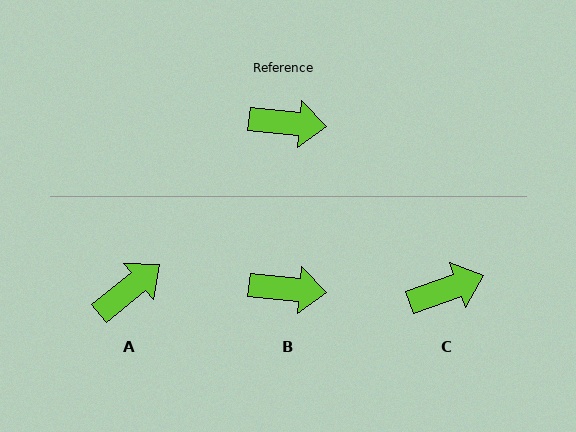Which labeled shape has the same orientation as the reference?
B.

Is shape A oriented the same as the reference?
No, it is off by about 45 degrees.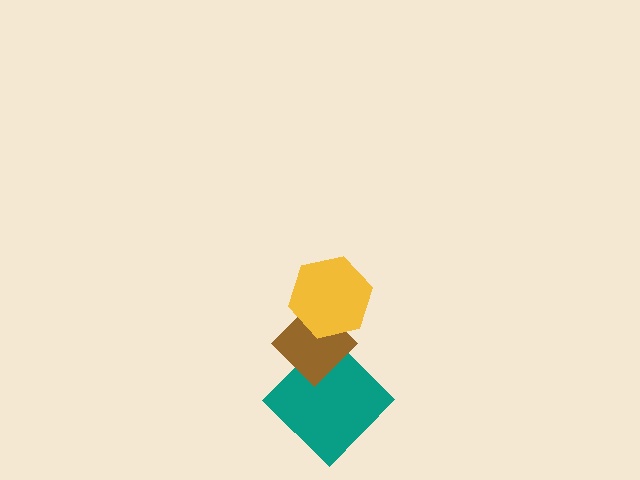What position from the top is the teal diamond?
The teal diamond is 3rd from the top.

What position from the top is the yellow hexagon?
The yellow hexagon is 1st from the top.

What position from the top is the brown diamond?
The brown diamond is 2nd from the top.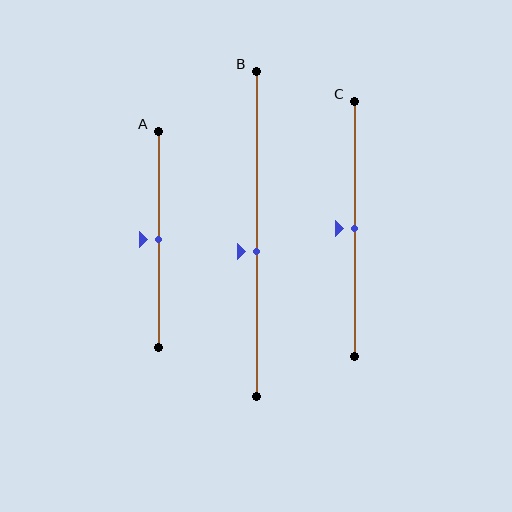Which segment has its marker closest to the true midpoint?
Segment A has its marker closest to the true midpoint.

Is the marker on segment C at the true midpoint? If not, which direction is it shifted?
Yes, the marker on segment C is at the true midpoint.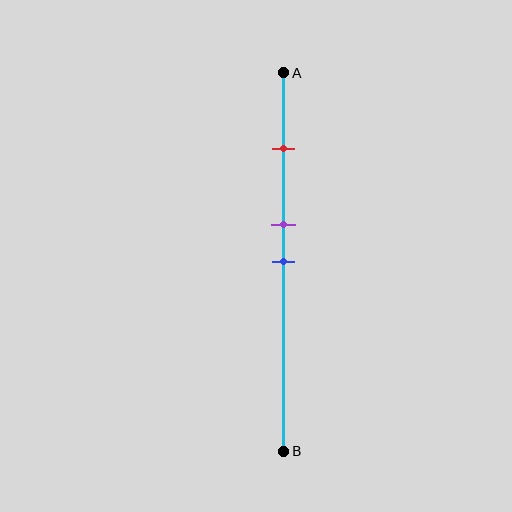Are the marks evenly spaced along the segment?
No, the marks are not evenly spaced.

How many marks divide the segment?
There are 3 marks dividing the segment.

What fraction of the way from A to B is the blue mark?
The blue mark is approximately 50% (0.5) of the way from A to B.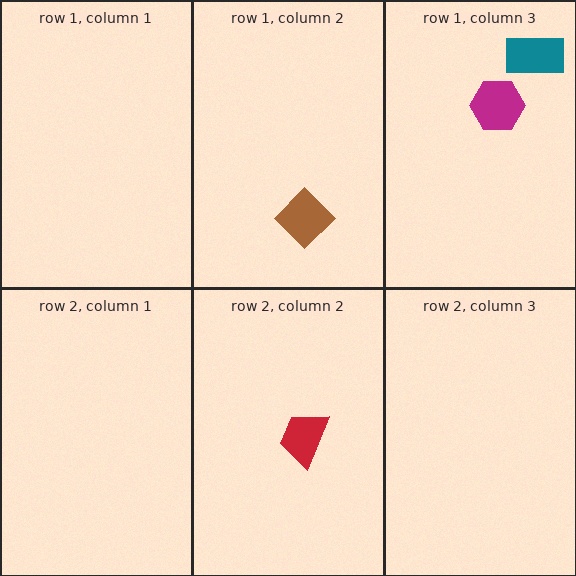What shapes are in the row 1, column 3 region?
The teal rectangle, the magenta hexagon.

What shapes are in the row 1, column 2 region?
The brown diamond.